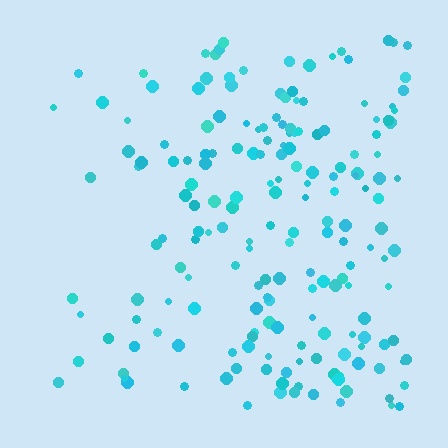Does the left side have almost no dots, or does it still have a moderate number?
Still a moderate number, just noticeably fewer than the right.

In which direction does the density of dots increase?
From left to right, with the right side densest.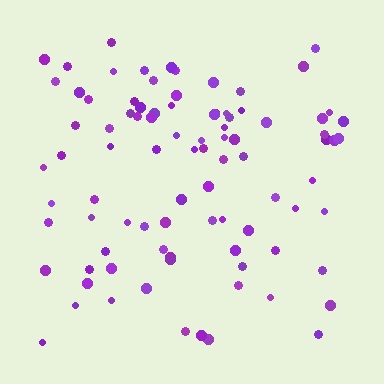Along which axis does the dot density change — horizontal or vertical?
Vertical.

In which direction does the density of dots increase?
From bottom to top, with the top side densest.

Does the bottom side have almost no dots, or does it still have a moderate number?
Still a moderate number, just noticeably fewer than the top.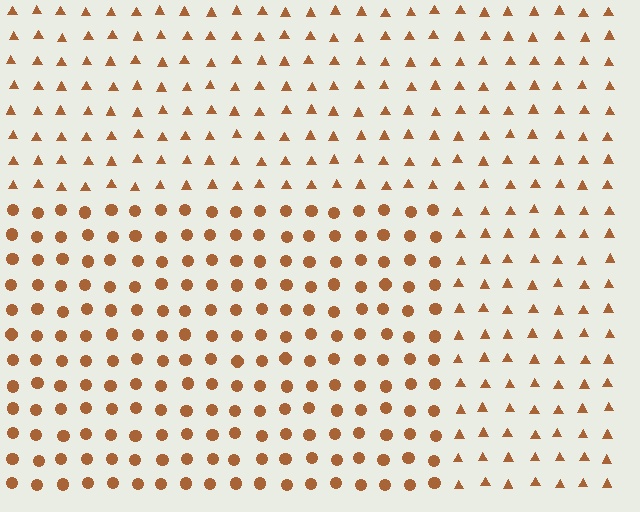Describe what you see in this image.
The image is filled with small brown elements arranged in a uniform grid. A rectangle-shaped region contains circles, while the surrounding area contains triangles. The boundary is defined purely by the change in element shape.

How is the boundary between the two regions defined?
The boundary is defined by a change in element shape: circles inside vs. triangles outside. All elements share the same color and spacing.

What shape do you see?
I see a rectangle.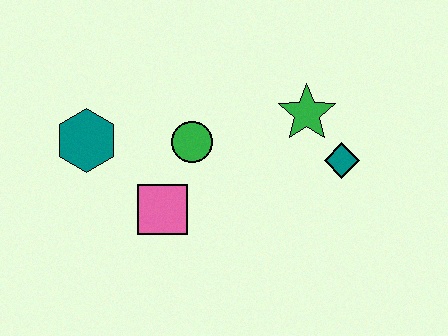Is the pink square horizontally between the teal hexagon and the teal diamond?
Yes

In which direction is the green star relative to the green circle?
The green star is to the right of the green circle.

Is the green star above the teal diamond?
Yes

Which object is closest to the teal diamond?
The green star is closest to the teal diamond.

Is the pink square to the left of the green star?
Yes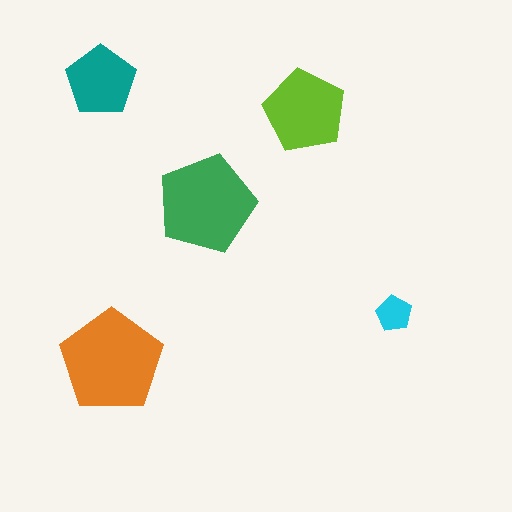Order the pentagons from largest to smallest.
the orange one, the green one, the lime one, the teal one, the cyan one.